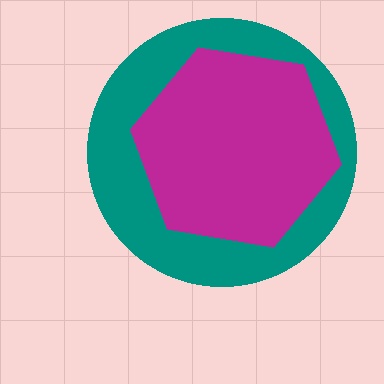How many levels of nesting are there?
2.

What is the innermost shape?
The magenta hexagon.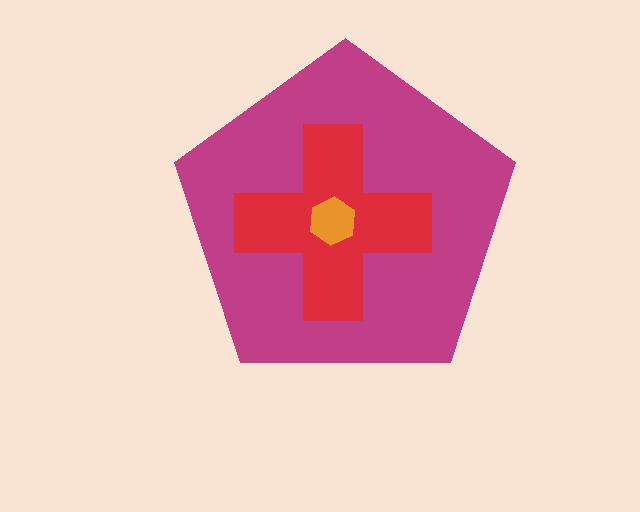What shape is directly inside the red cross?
The orange hexagon.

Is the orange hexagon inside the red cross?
Yes.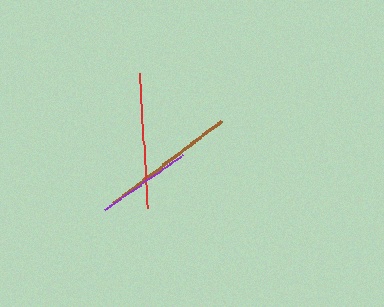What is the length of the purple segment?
The purple segment is approximately 95 pixels long.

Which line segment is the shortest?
The purple line is the shortest at approximately 95 pixels.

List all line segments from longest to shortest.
From longest to shortest: brown, red, purple.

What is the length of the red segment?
The red segment is approximately 135 pixels long.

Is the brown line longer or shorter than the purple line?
The brown line is longer than the purple line.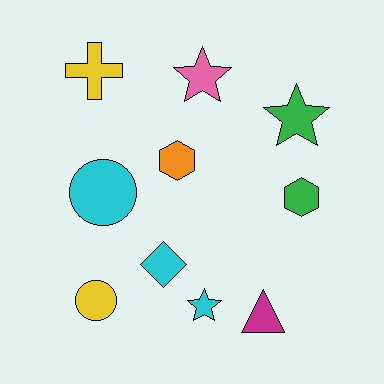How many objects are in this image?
There are 10 objects.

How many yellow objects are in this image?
There are 2 yellow objects.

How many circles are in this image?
There are 2 circles.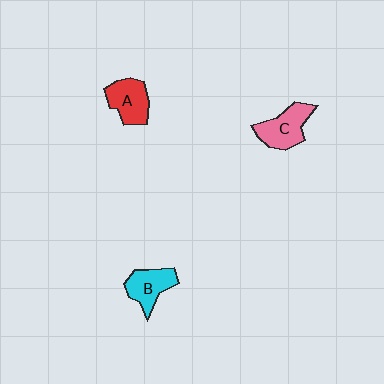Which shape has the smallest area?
Shape B (cyan).